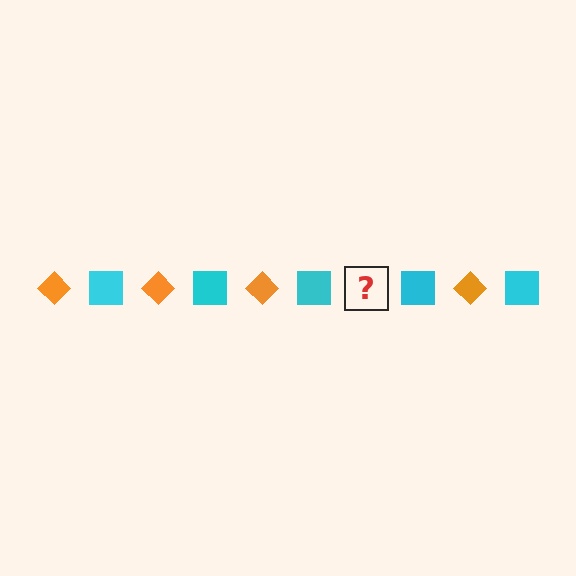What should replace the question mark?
The question mark should be replaced with an orange diamond.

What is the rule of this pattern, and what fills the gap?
The rule is that the pattern alternates between orange diamond and cyan square. The gap should be filled with an orange diamond.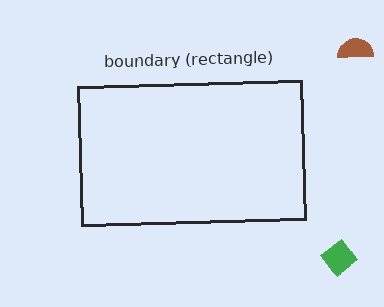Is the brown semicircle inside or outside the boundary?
Outside.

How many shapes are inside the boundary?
0 inside, 2 outside.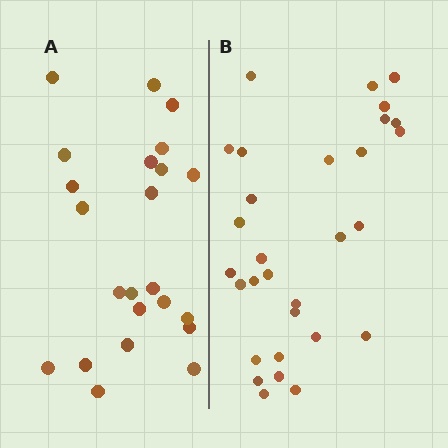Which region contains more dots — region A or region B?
Region B (the right region) has more dots.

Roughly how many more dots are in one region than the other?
Region B has roughly 8 or so more dots than region A.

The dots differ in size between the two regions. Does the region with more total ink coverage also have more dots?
No. Region A has more total ink coverage because its dots are larger, but region B actually contains more individual dots. Total area can be misleading — the number of items is what matters here.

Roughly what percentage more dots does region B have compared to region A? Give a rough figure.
About 30% more.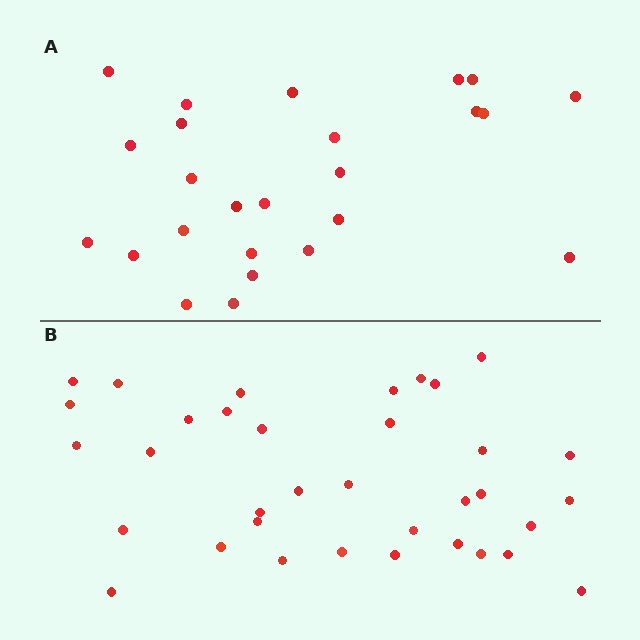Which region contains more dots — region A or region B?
Region B (the bottom region) has more dots.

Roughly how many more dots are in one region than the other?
Region B has roughly 10 or so more dots than region A.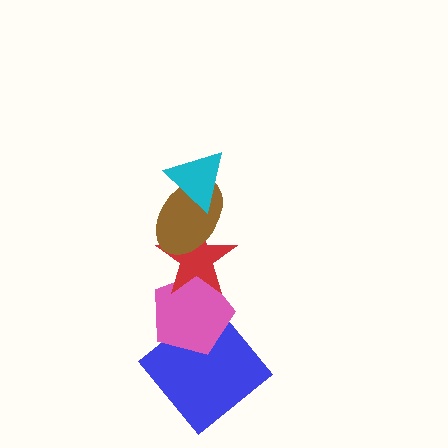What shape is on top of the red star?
The brown ellipse is on top of the red star.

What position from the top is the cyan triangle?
The cyan triangle is 1st from the top.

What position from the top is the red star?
The red star is 3rd from the top.